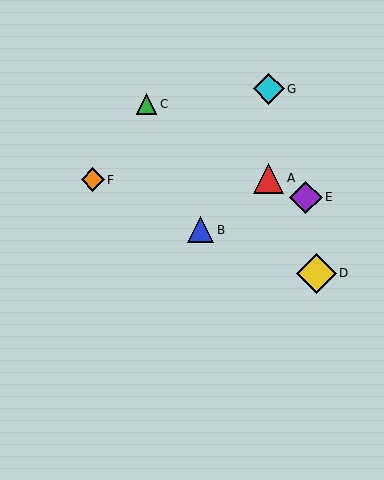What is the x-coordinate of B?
Object B is at x≈201.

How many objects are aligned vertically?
2 objects (A, G) are aligned vertically.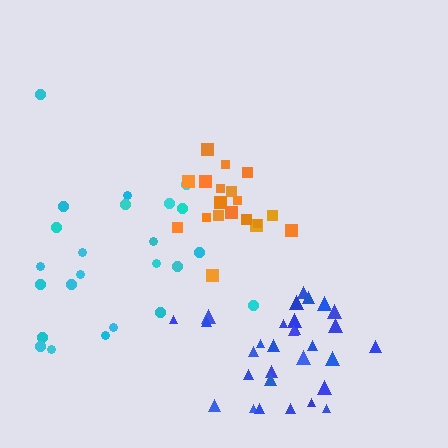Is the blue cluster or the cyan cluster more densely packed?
Blue.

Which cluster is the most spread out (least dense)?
Cyan.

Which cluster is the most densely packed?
Blue.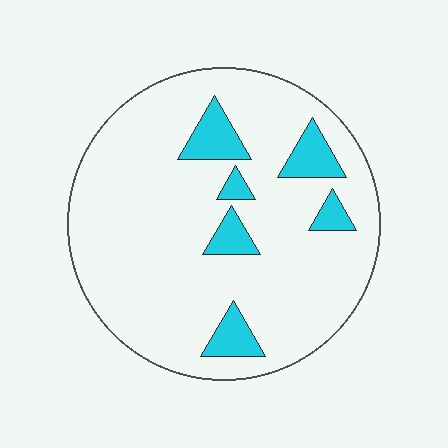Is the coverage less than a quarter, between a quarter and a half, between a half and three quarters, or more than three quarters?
Less than a quarter.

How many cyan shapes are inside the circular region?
6.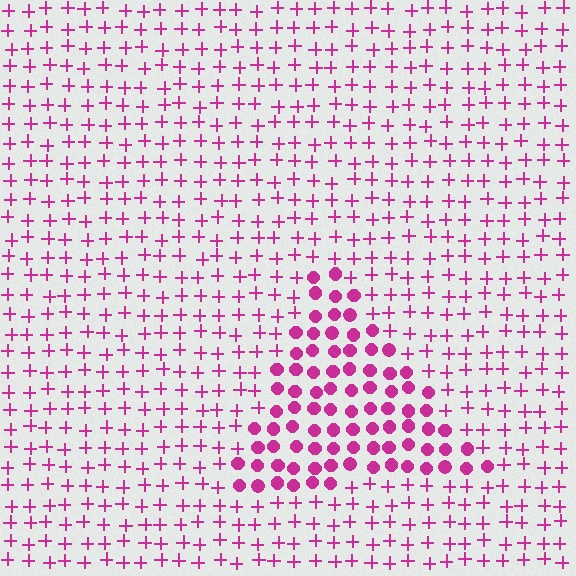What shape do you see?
I see a triangle.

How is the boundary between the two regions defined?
The boundary is defined by a change in element shape: circles inside vs. plus signs outside. All elements share the same color and spacing.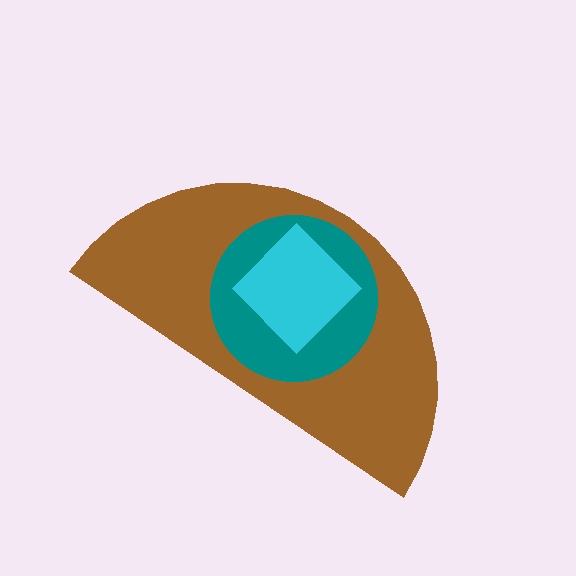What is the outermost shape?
The brown semicircle.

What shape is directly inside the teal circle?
The cyan diamond.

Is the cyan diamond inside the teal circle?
Yes.